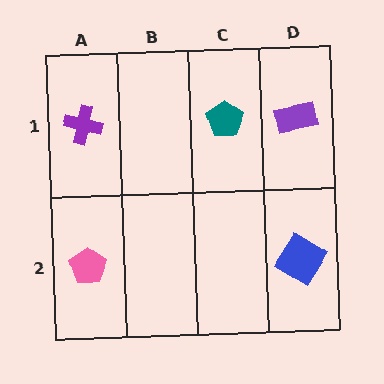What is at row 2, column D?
A blue diamond.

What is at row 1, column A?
A purple cross.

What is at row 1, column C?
A teal pentagon.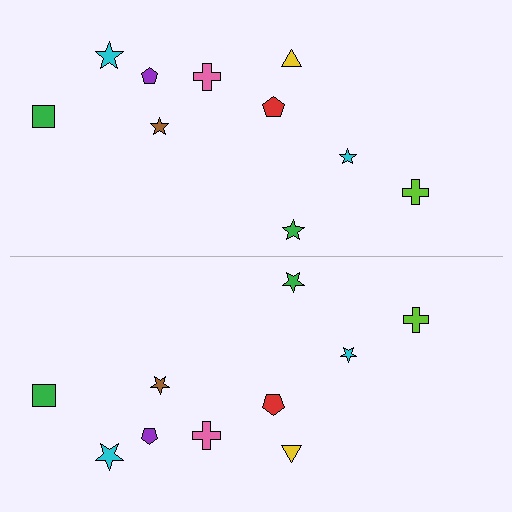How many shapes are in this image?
There are 20 shapes in this image.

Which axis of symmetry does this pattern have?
The pattern has a horizontal axis of symmetry running through the center of the image.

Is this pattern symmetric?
Yes, this pattern has bilateral (reflection) symmetry.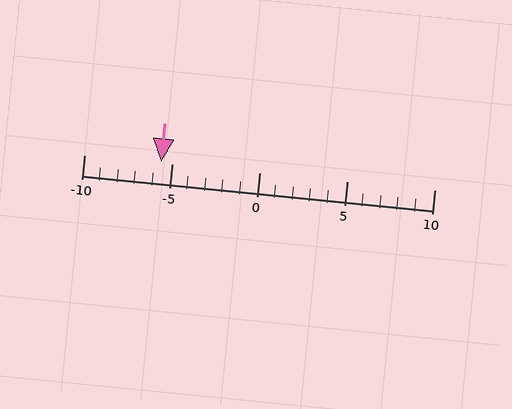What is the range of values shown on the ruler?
The ruler shows values from -10 to 10.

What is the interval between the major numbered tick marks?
The major tick marks are spaced 5 units apart.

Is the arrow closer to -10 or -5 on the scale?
The arrow is closer to -5.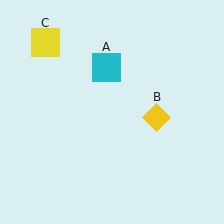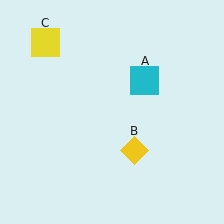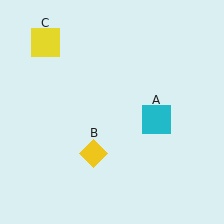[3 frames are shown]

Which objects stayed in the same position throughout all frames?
Yellow square (object C) remained stationary.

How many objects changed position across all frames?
2 objects changed position: cyan square (object A), yellow diamond (object B).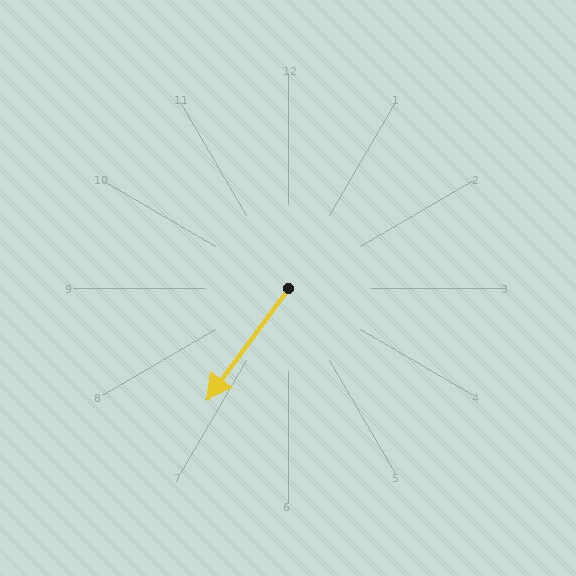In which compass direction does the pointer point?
Southwest.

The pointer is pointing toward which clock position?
Roughly 7 o'clock.